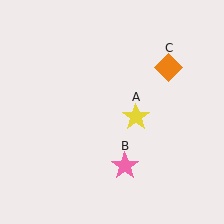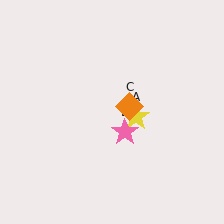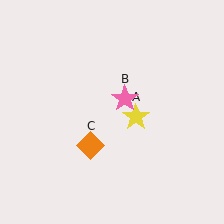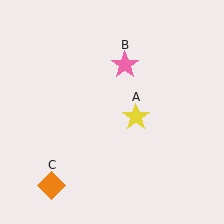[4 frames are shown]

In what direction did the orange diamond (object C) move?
The orange diamond (object C) moved down and to the left.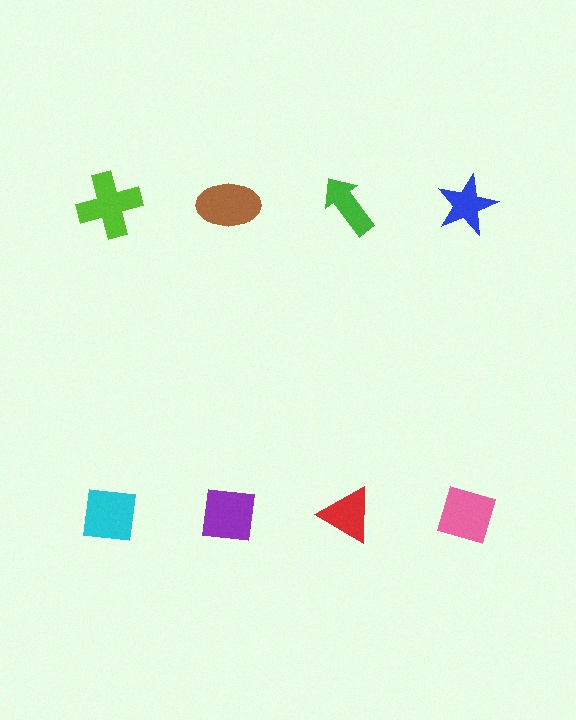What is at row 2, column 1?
A cyan square.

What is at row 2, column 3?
A red triangle.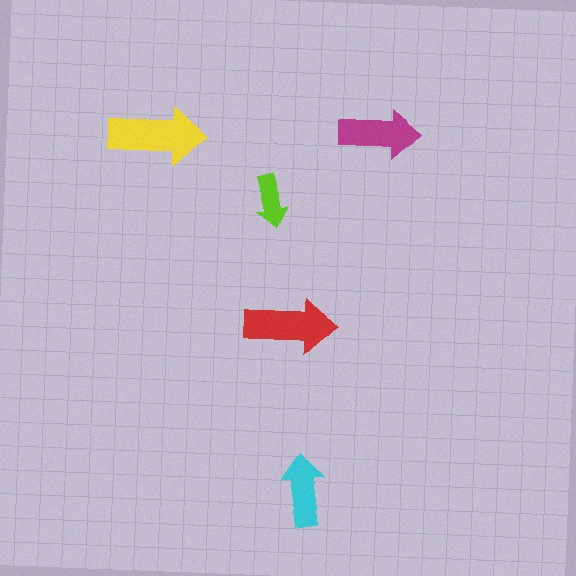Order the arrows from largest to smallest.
the yellow one, the red one, the magenta one, the cyan one, the lime one.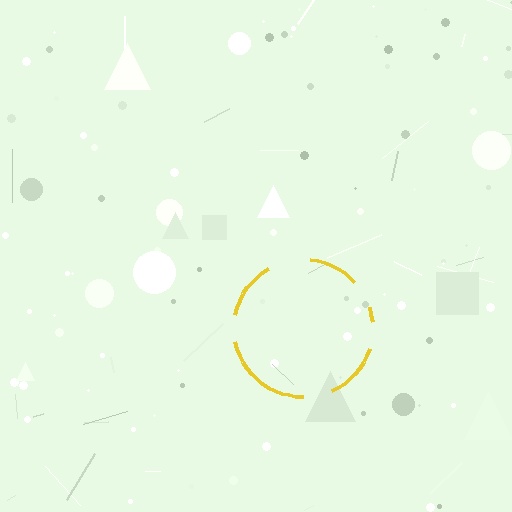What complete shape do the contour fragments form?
The contour fragments form a circle.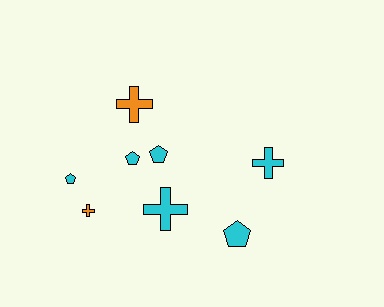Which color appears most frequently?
Cyan, with 6 objects.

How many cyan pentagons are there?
There are 4 cyan pentagons.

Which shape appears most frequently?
Pentagon, with 4 objects.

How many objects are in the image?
There are 8 objects.